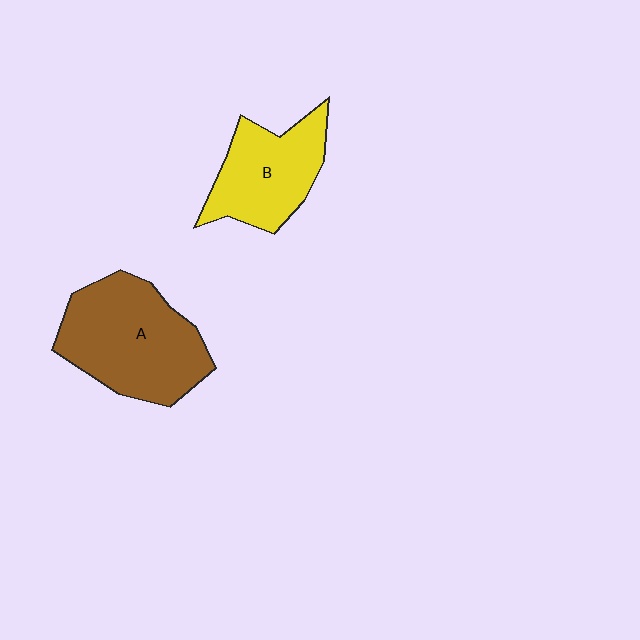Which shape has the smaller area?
Shape B (yellow).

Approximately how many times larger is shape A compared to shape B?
Approximately 1.4 times.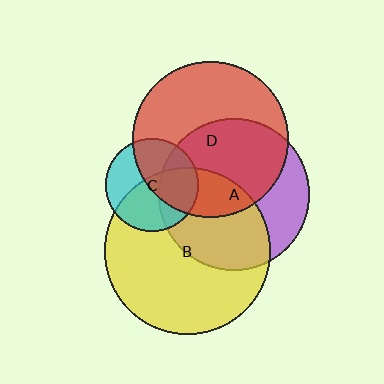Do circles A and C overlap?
Yes.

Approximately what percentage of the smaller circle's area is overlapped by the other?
Approximately 35%.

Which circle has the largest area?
Circle B (yellow).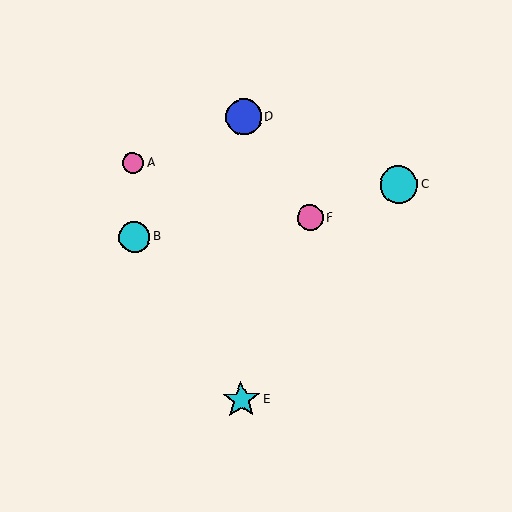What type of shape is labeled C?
Shape C is a cyan circle.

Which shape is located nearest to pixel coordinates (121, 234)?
The cyan circle (labeled B) at (134, 237) is nearest to that location.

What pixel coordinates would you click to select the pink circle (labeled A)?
Click at (133, 163) to select the pink circle A.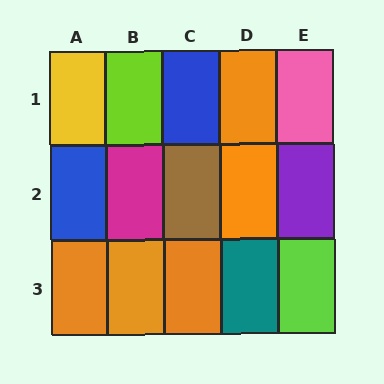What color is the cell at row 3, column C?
Orange.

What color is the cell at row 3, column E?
Lime.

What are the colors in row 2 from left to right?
Blue, magenta, brown, orange, purple.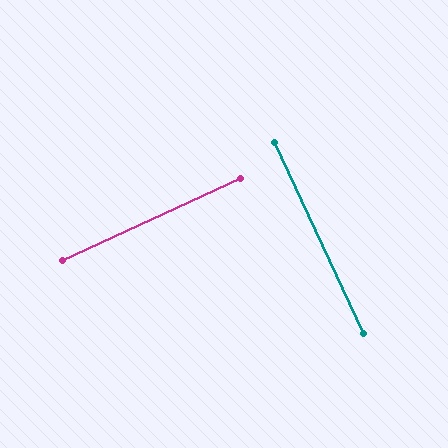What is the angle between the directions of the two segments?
Approximately 90 degrees.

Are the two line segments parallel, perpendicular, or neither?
Perpendicular — they meet at approximately 90°.